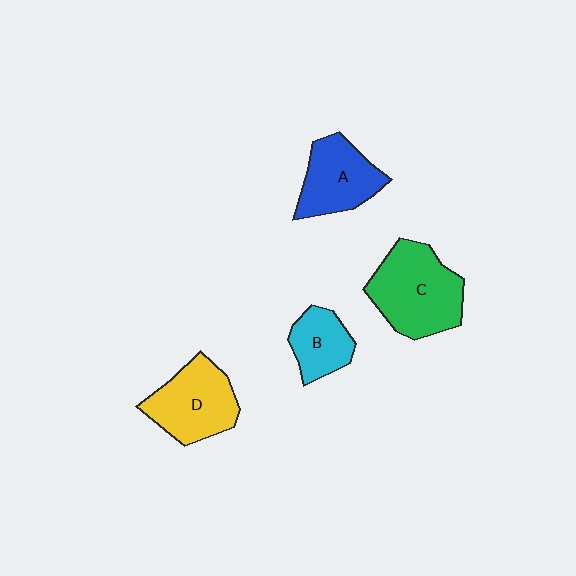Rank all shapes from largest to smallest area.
From largest to smallest: C (green), D (yellow), A (blue), B (cyan).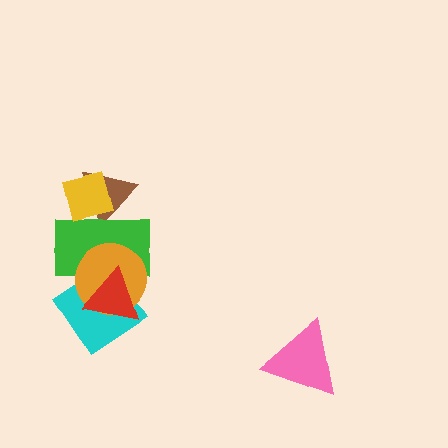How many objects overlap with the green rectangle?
5 objects overlap with the green rectangle.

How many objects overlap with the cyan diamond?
3 objects overlap with the cyan diamond.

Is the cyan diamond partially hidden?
Yes, it is partially covered by another shape.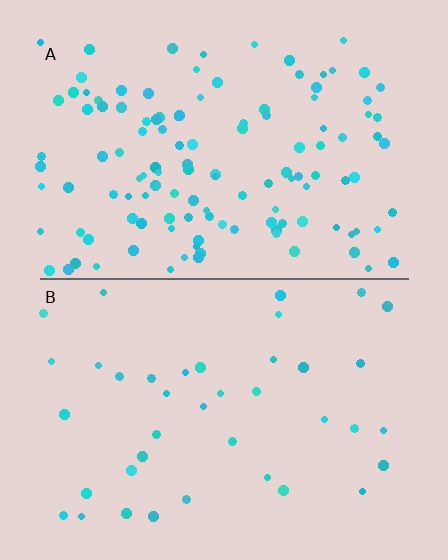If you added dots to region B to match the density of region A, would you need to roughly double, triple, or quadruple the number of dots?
Approximately triple.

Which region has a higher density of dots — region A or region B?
A (the top).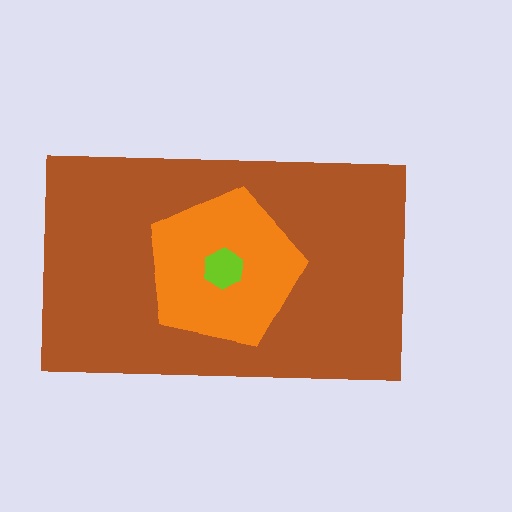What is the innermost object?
The lime hexagon.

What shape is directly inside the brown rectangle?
The orange pentagon.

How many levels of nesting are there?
3.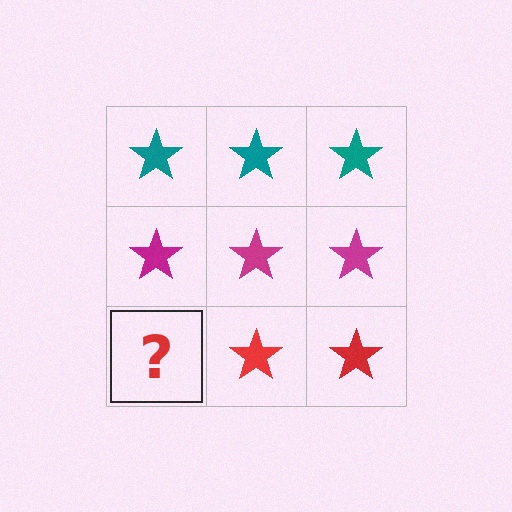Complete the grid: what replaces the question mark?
The question mark should be replaced with a red star.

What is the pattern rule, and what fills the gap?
The rule is that each row has a consistent color. The gap should be filled with a red star.